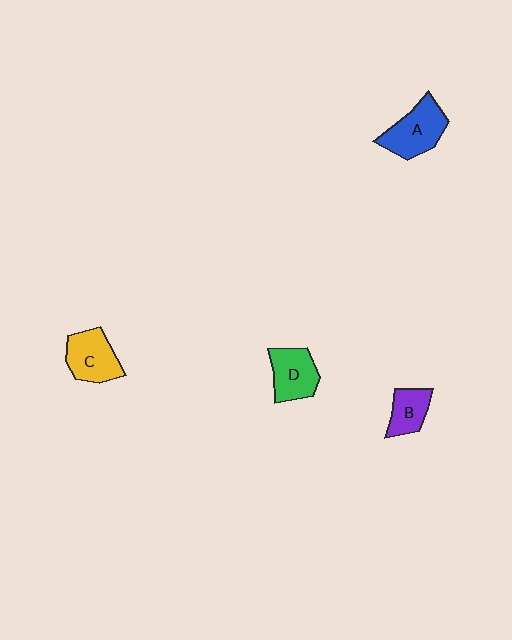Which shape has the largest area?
Shape A (blue).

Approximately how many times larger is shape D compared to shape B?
Approximately 1.3 times.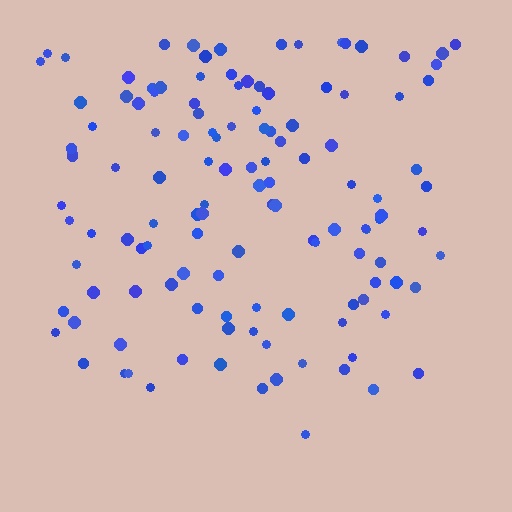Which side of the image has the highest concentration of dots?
The top.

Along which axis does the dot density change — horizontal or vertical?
Vertical.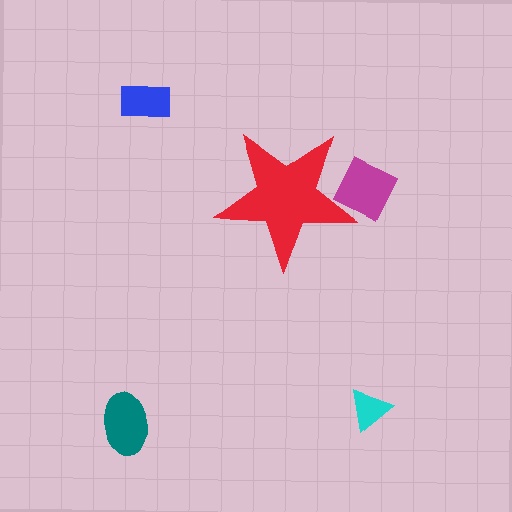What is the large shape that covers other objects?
A red star.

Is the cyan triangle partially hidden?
No, the cyan triangle is fully visible.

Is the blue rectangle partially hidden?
No, the blue rectangle is fully visible.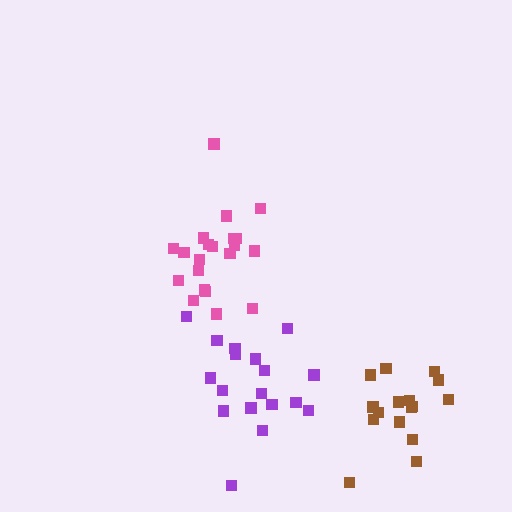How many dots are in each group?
Group 1: 18 dots, Group 2: 21 dots, Group 3: 17 dots (56 total).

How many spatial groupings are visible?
There are 3 spatial groupings.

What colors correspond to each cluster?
The clusters are colored: purple, pink, brown.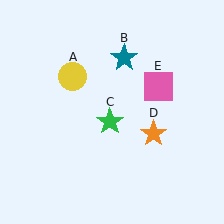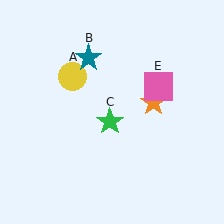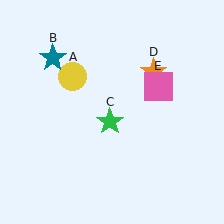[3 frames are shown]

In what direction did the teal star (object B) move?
The teal star (object B) moved left.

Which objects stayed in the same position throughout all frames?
Yellow circle (object A) and green star (object C) and pink square (object E) remained stationary.